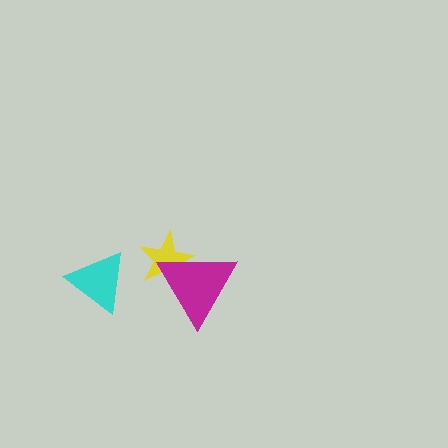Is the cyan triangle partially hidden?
No, no other shape covers it.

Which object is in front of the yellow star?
The magenta triangle is in front of the yellow star.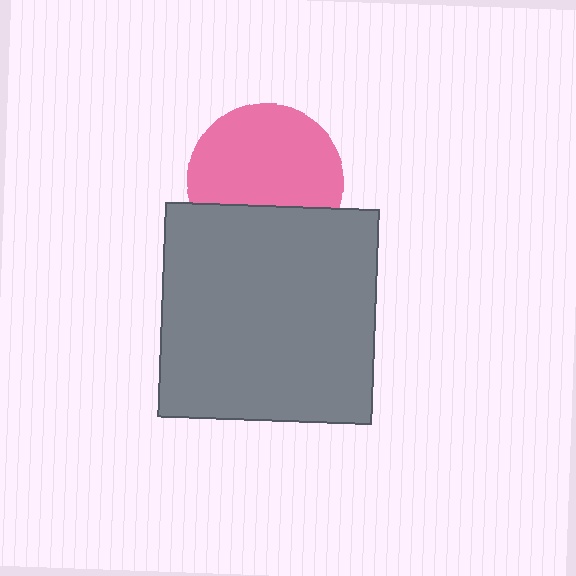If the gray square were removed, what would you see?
You would see the complete pink circle.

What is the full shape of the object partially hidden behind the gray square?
The partially hidden object is a pink circle.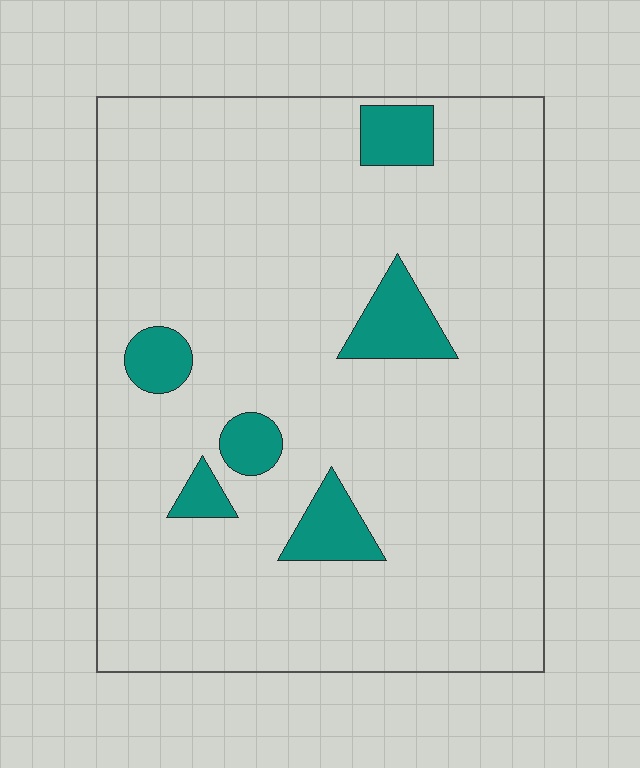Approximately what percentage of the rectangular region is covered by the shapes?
Approximately 10%.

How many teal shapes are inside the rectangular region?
6.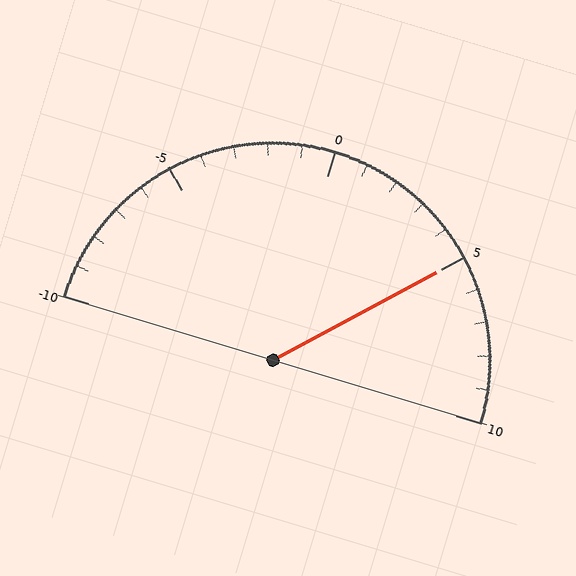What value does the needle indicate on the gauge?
The needle indicates approximately 5.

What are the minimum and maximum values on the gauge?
The gauge ranges from -10 to 10.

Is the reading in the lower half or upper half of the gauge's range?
The reading is in the upper half of the range (-10 to 10).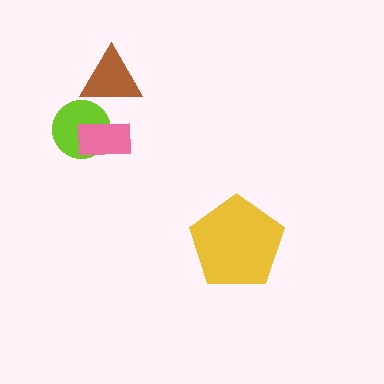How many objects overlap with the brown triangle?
1 object overlaps with the brown triangle.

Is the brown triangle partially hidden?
Yes, it is partially covered by another shape.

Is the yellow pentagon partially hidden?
No, no other shape covers it.